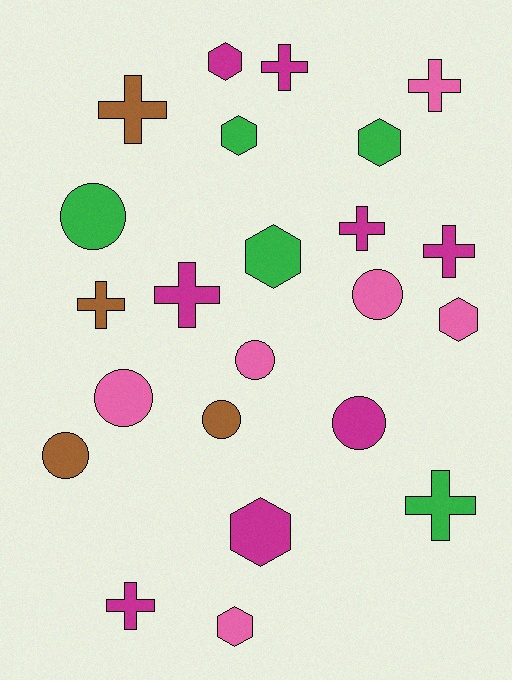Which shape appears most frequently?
Cross, with 9 objects.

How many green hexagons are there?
There are 3 green hexagons.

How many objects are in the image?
There are 23 objects.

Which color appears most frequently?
Magenta, with 8 objects.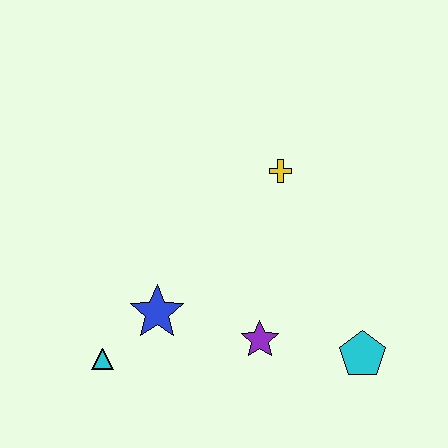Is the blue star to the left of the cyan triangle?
No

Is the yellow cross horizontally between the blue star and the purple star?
No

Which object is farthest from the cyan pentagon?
The cyan triangle is farthest from the cyan pentagon.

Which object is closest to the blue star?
The cyan triangle is closest to the blue star.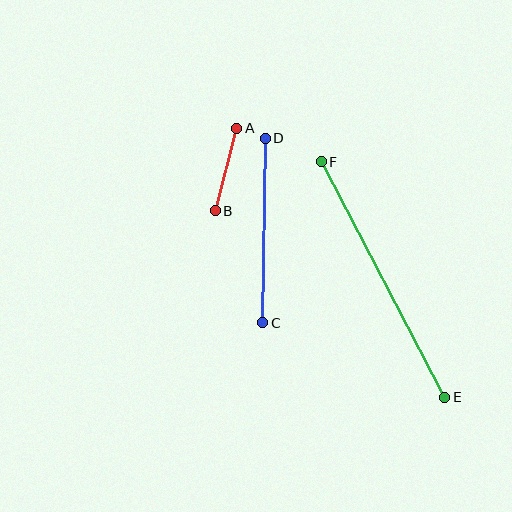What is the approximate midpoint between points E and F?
The midpoint is at approximately (383, 279) pixels.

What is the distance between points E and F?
The distance is approximately 266 pixels.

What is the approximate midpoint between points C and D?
The midpoint is at approximately (264, 230) pixels.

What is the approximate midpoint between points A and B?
The midpoint is at approximately (226, 169) pixels.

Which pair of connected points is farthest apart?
Points E and F are farthest apart.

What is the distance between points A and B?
The distance is approximately 85 pixels.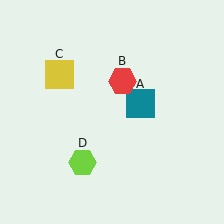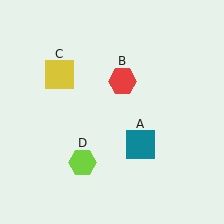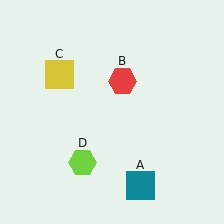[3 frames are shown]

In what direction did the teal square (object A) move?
The teal square (object A) moved down.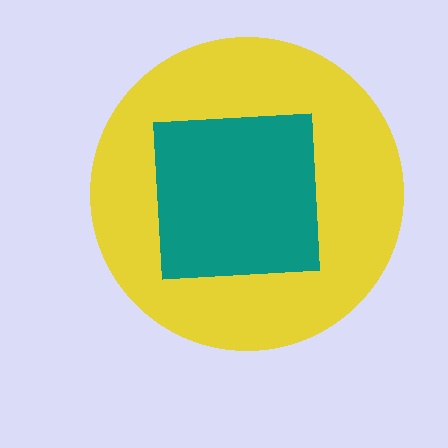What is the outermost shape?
The yellow circle.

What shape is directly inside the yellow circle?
The teal square.